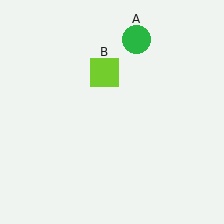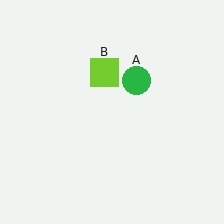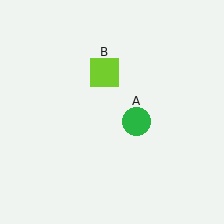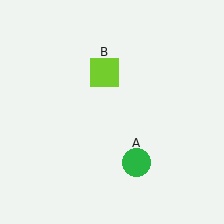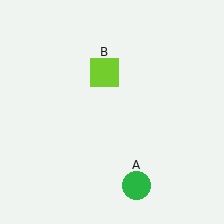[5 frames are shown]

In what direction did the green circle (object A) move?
The green circle (object A) moved down.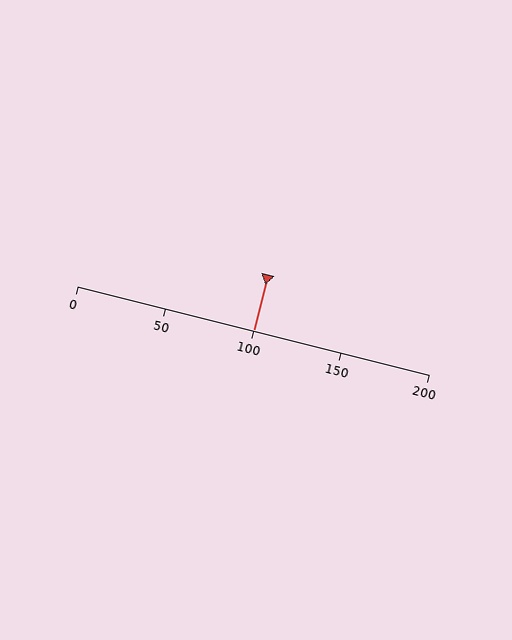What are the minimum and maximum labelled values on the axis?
The axis runs from 0 to 200.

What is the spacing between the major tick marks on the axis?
The major ticks are spaced 50 apart.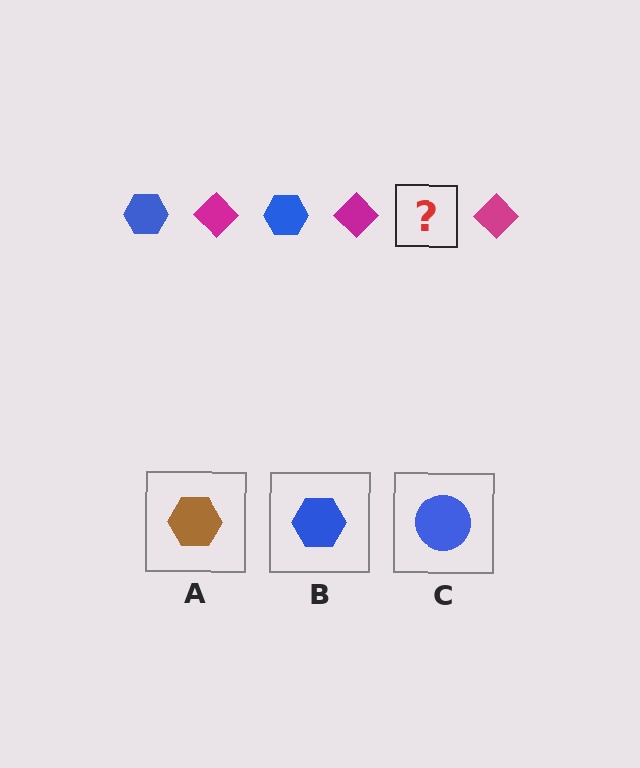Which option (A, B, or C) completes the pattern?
B.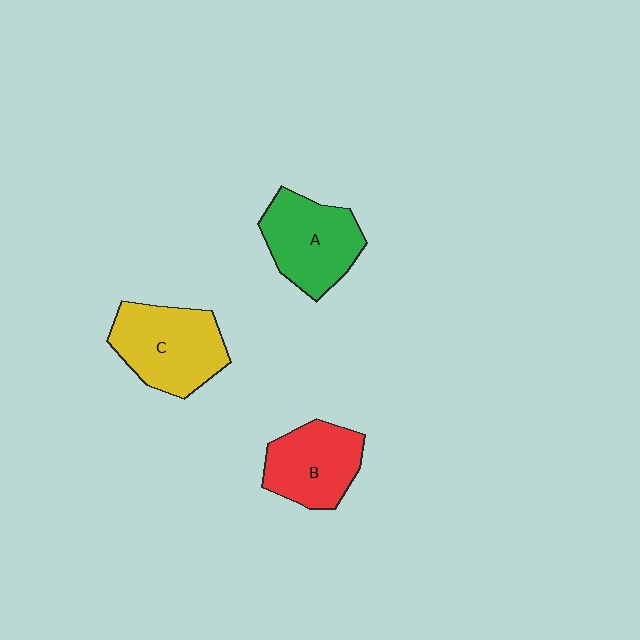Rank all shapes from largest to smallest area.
From largest to smallest: C (yellow), A (green), B (red).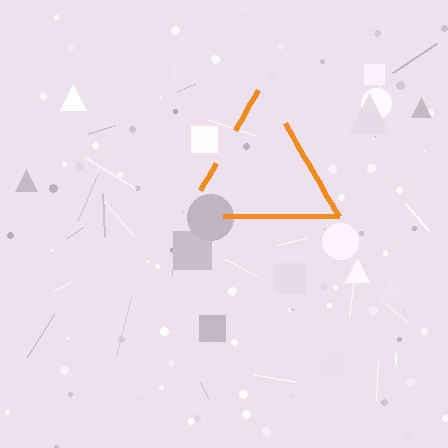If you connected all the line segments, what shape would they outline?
They would outline a triangle.